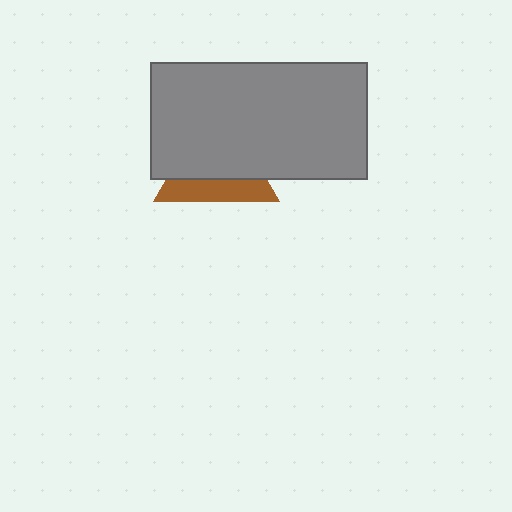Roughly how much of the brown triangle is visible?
A small part of it is visible (roughly 36%).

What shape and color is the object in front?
The object in front is a gray rectangle.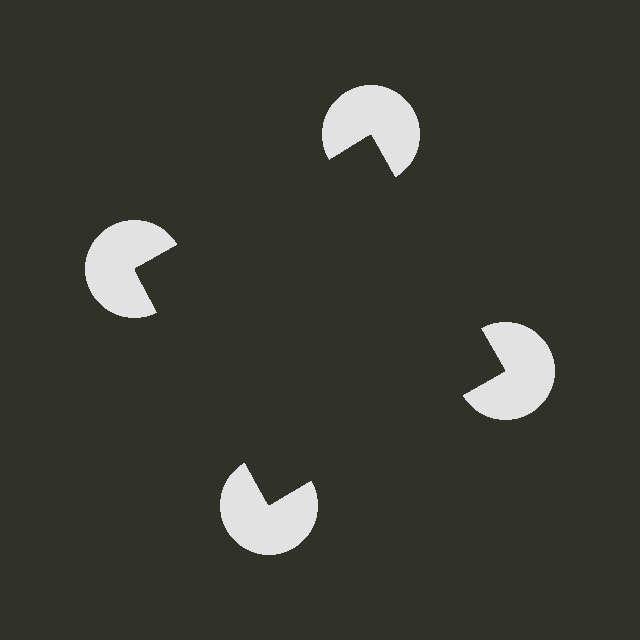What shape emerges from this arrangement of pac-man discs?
An illusory square — its edges are inferred from the aligned wedge cuts in the pac-man discs, not physically drawn.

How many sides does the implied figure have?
4 sides.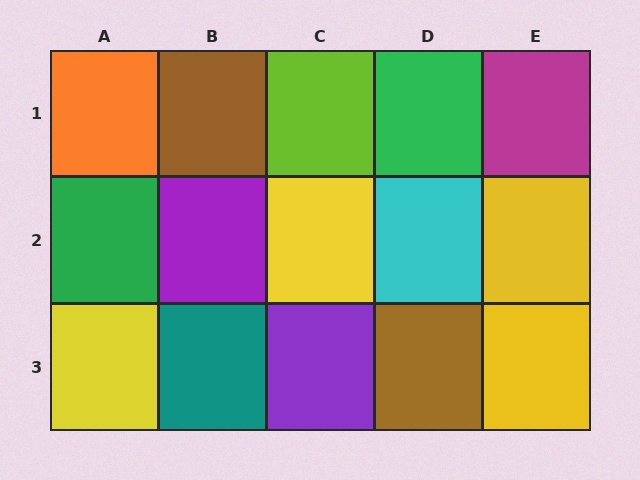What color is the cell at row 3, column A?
Yellow.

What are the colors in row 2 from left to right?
Green, purple, yellow, cyan, yellow.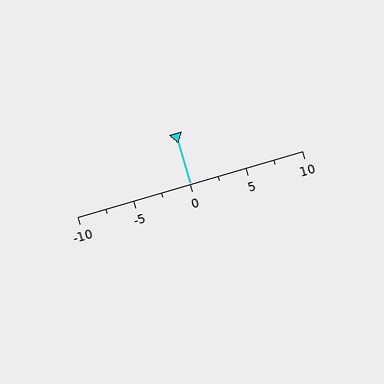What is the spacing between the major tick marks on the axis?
The major ticks are spaced 5 apart.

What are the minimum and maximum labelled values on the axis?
The axis runs from -10 to 10.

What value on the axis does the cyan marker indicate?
The marker indicates approximately 0.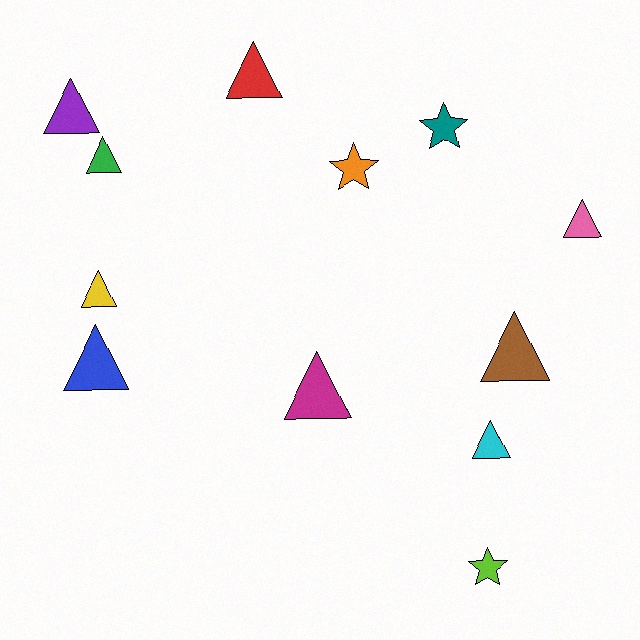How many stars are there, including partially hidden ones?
There are 3 stars.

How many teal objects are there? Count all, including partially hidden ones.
There is 1 teal object.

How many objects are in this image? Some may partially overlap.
There are 12 objects.